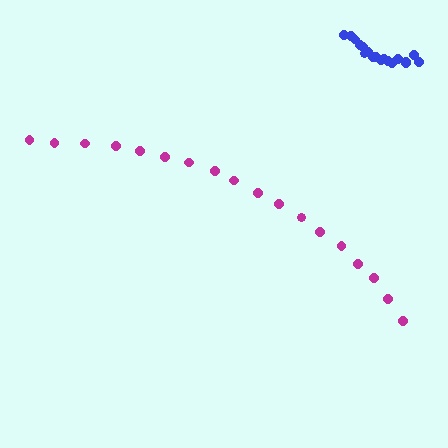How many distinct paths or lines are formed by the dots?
There are 2 distinct paths.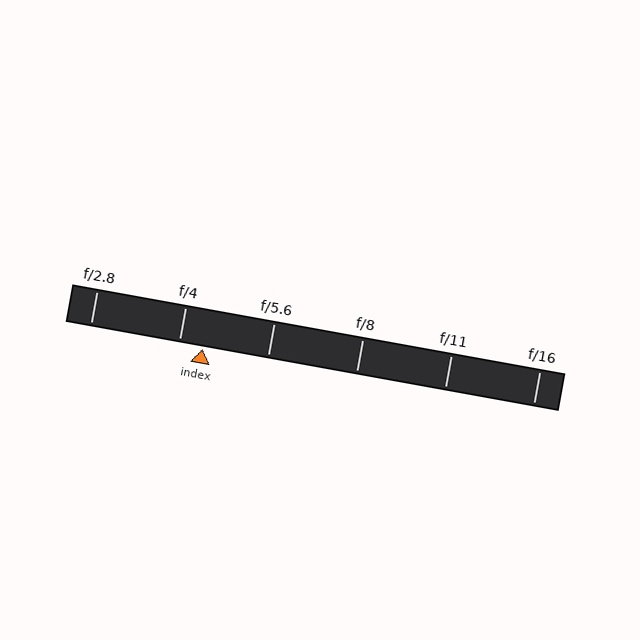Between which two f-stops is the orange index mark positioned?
The index mark is between f/4 and f/5.6.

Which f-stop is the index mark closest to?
The index mark is closest to f/4.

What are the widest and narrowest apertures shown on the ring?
The widest aperture shown is f/2.8 and the narrowest is f/16.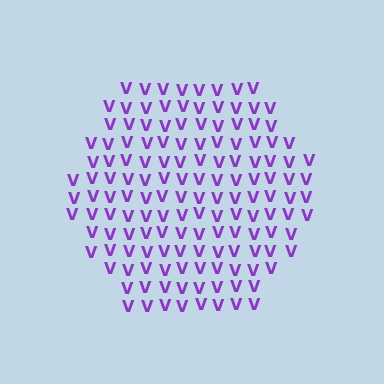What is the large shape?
The large shape is a hexagon.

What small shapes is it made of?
It is made of small letter V's.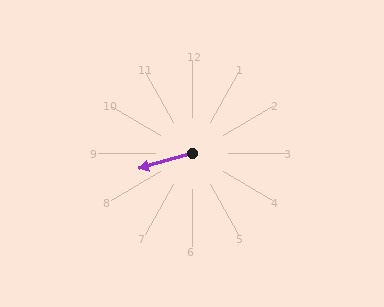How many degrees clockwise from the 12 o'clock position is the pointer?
Approximately 254 degrees.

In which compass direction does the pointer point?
West.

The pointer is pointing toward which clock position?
Roughly 8 o'clock.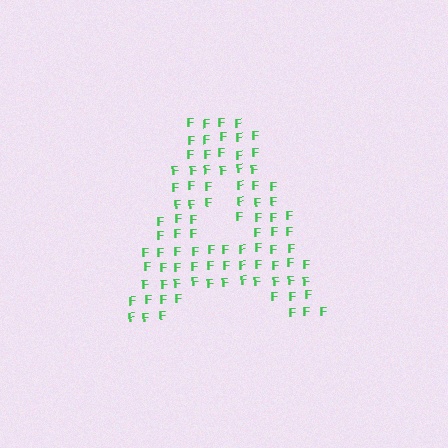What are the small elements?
The small elements are letter F's.